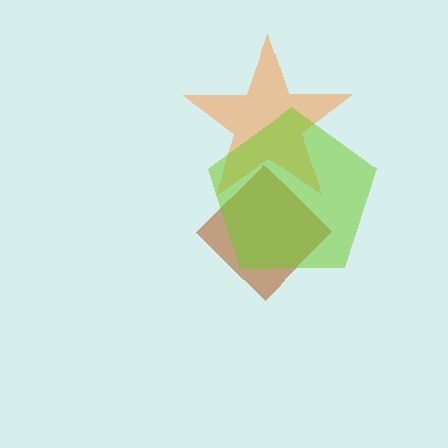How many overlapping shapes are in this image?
There are 3 overlapping shapes in the image.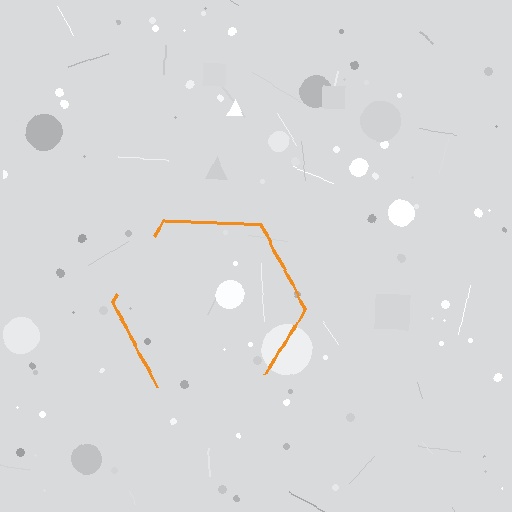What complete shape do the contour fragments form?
The contour fragments form a hexagon.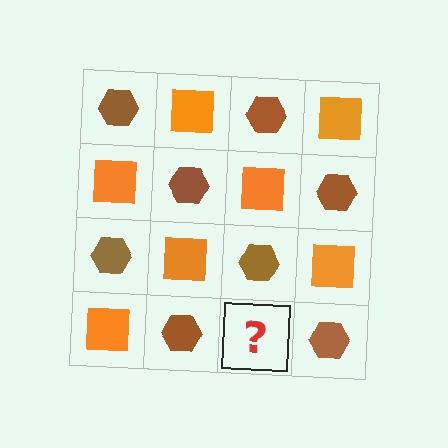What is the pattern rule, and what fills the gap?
The rule is that it alternates brown hexagon and orange square in a checkerboard pattern. The gap should be filled with an orange square.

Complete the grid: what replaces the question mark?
The question mark should be replaced with an orange square.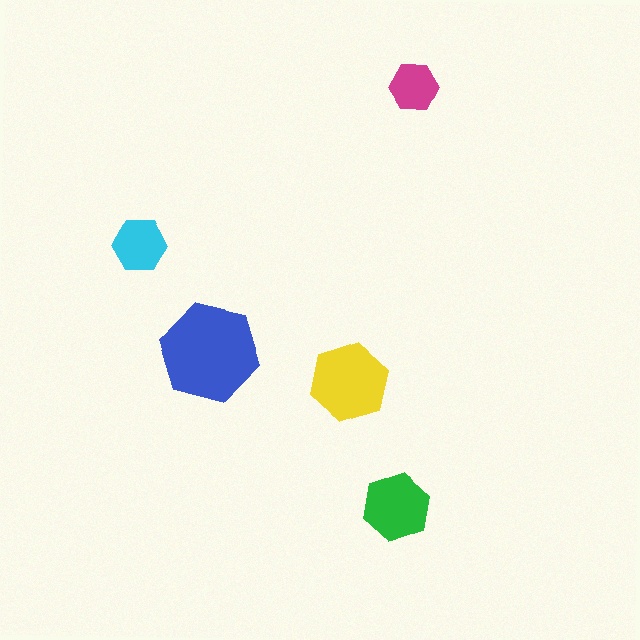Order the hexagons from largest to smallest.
the blue one, the yellow one, the green one, the cyan one, the magenta one.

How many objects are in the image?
There are 5 objects in the image.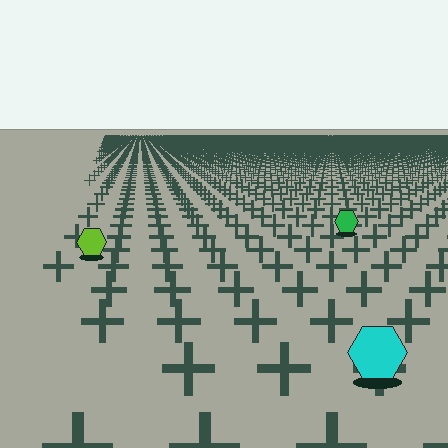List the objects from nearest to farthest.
From nearest to farthest: the cyan hexagon, the lime hexagon, the green hexagon.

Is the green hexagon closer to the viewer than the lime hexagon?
No. The lime hexagon is closer — you can tell from the texture gradient: the ground texture is coarser near it.